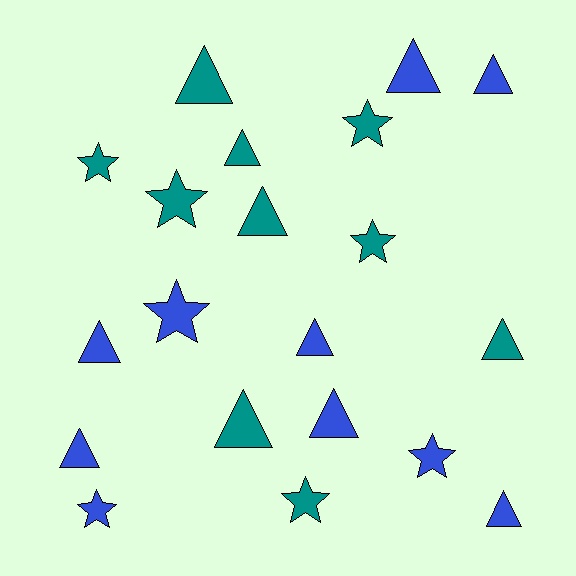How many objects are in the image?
There are 20 objects.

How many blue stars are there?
There are 3 blue stars.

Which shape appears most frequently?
Triangle, with 12 objects.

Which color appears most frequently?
Blue, with 10 objects.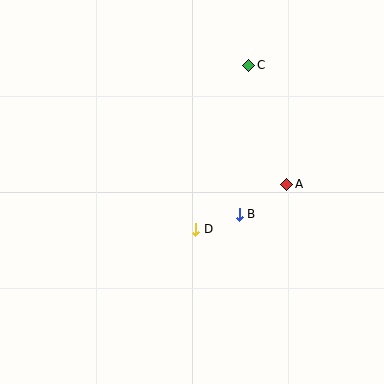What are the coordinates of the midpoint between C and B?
The midpoint between C and B is at (244, 140).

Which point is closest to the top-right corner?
Point C is closest to the top-right corner.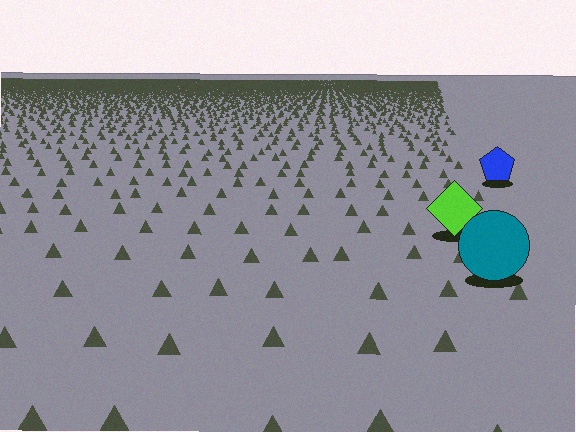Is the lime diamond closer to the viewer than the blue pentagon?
Yes. The lime diamond is closer — you can tell from the texture gradient: the ground texture is coarser near it.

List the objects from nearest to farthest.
From nearest to farthest: the teal circle, the lime diamond, the blue pentagon.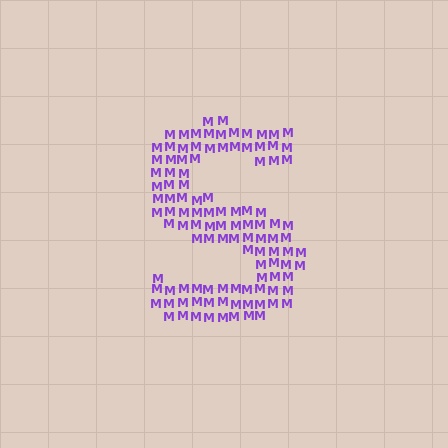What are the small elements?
The small elements are letter M's.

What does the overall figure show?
The overall figure shows the letter S.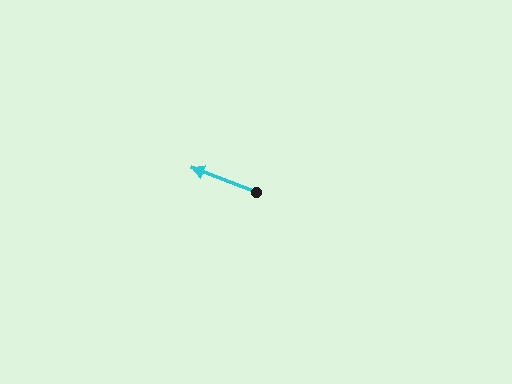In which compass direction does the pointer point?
West.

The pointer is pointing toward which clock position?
Roughly 10 o'clock.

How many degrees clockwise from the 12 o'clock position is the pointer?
Approximately 291 degrees.